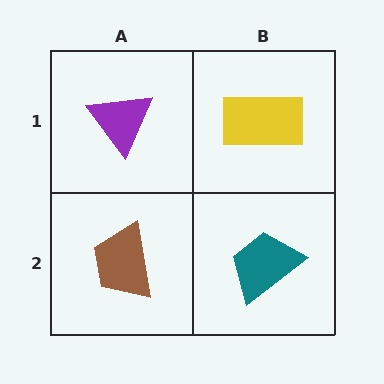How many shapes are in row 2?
2 shapes.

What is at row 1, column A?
A purple triangle.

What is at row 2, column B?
A teal trapezoid.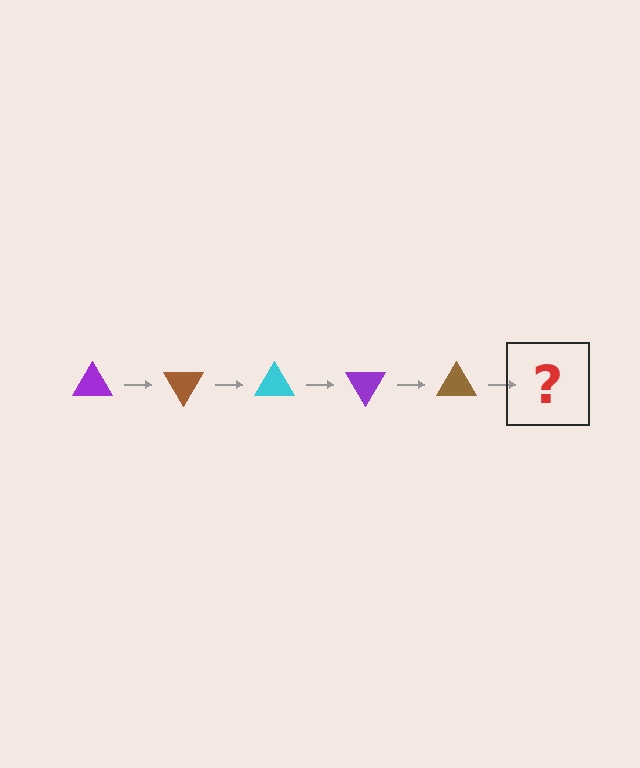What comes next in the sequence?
The next element should be a cyan triangle, rotated 300 degrees from the start.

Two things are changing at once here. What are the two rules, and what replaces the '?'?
The two rules are that it rotates 60 degrees each step and the color cycles through purple, brown, and cyan. The '?' should be a cyan triangle, rotated 300 degrees from the start.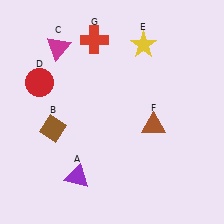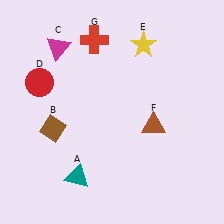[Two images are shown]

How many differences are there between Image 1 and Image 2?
There is 1 difference between the two images.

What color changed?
The triangle (A) changed from purple in Image 1 to teal in Image 2.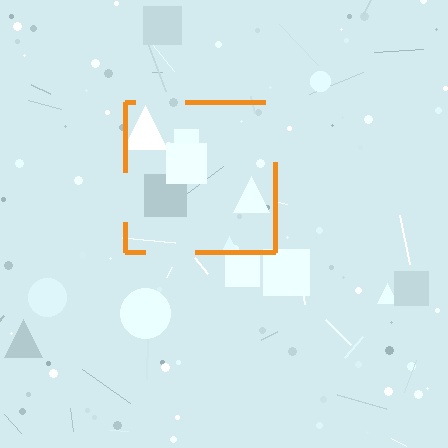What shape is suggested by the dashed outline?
The dashed outline suggests a square.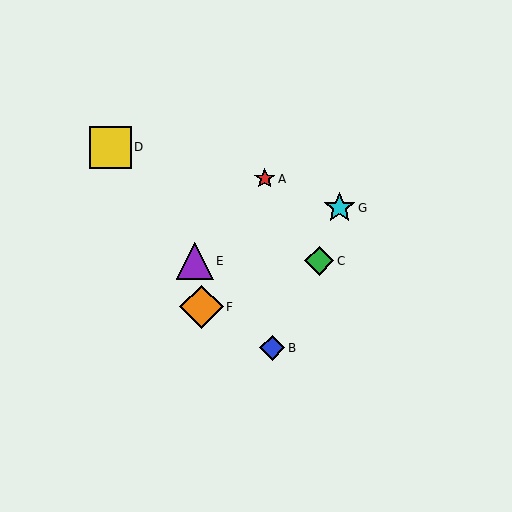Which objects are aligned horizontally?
Objects C, E are aligned horizontally.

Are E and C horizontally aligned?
Yes, both are at y≈261.